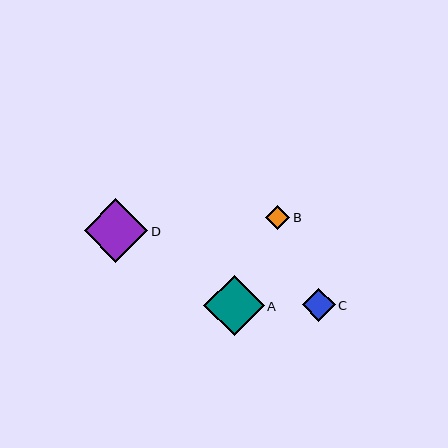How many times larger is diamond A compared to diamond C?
Diamond A is approximately 1.8 times the size of diamond C.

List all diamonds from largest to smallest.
From largest to smallest: D, A, C, B.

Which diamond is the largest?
Diamond D is the largest with a size of approximately 64 pixels.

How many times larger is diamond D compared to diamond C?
Diamond D is approximately 1.9 times the size of diamond C.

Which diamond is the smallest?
Diamond B is the smallest with a size of approximately 24 pixels.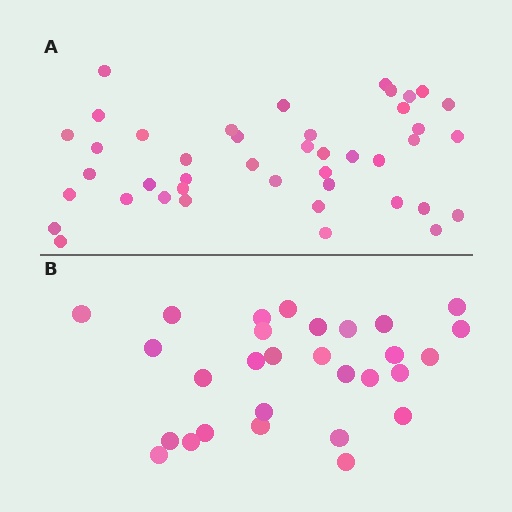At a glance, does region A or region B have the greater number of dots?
Region A (the top region) has more dots.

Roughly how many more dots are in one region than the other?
Region A has approximately 15 more dots than region B.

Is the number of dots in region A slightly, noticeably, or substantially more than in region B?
Region A has substantially more. The ratio is roughly 1.5 to 1.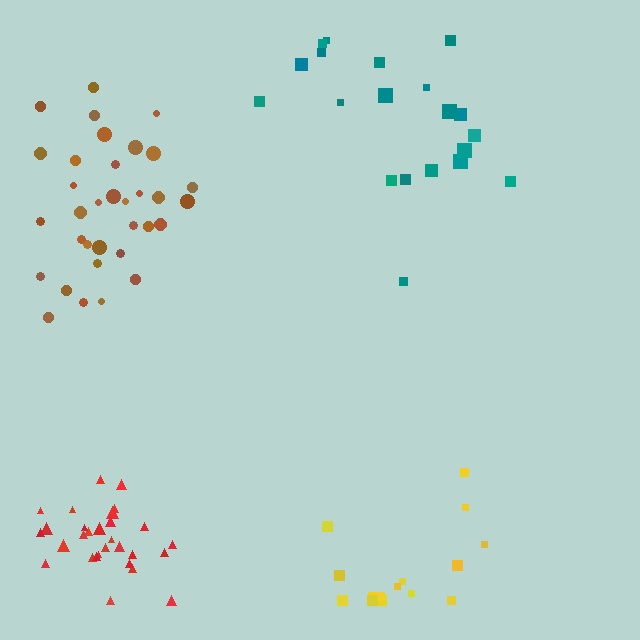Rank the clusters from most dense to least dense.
red, brown, yellow, teal.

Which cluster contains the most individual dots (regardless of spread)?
Brown (34).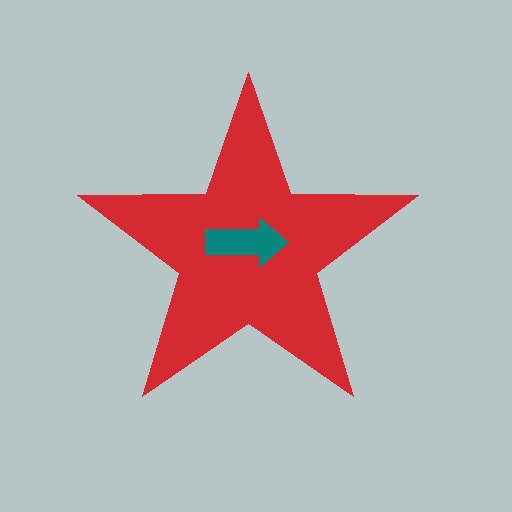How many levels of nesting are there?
2.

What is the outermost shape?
The red star.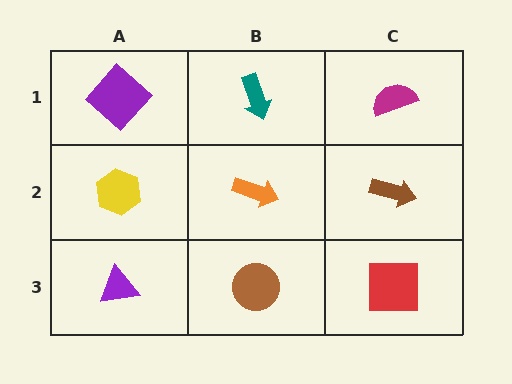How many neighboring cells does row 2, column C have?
3.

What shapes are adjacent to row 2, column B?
A teal arrow (row 1, column B), a brown circle (row 3, column B), a yellow hexagon (row 2, column A), a brown arrow (row 2, column C).